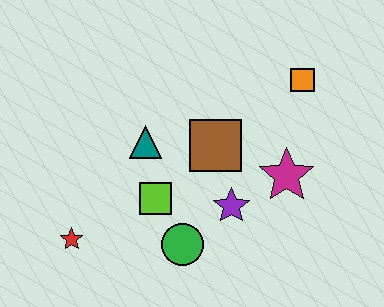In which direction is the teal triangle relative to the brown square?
The teal triangle is to the left of the brown square.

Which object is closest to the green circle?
The lime square is closest to the green circle.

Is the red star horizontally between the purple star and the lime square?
No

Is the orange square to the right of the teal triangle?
Yes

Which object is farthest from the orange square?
The red star is farthest from the orange square.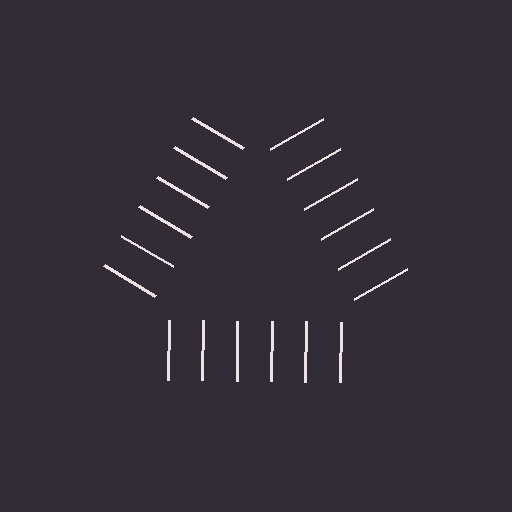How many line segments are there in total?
18 — 6 along each of the 3 edges.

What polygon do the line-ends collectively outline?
An illusory triangle — the line segments terminate on its edges but no continuous stroke is drawn.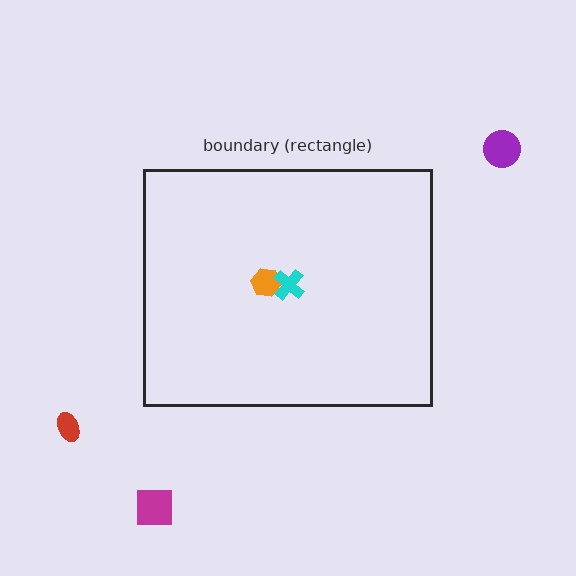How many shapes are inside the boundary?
2 inside, 3 outside.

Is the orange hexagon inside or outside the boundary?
Inside.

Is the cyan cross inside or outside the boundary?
Inside.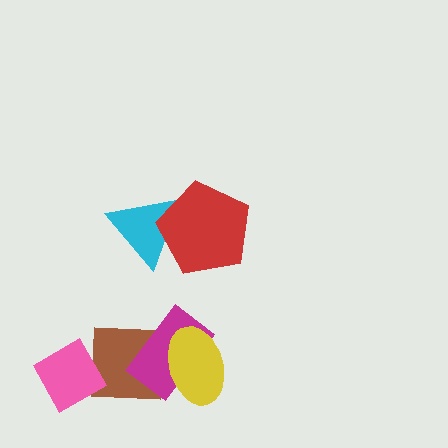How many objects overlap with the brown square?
1 object overlaps with the brown square.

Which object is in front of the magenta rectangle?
The yellow ellipse is in front of the magenta rectangle.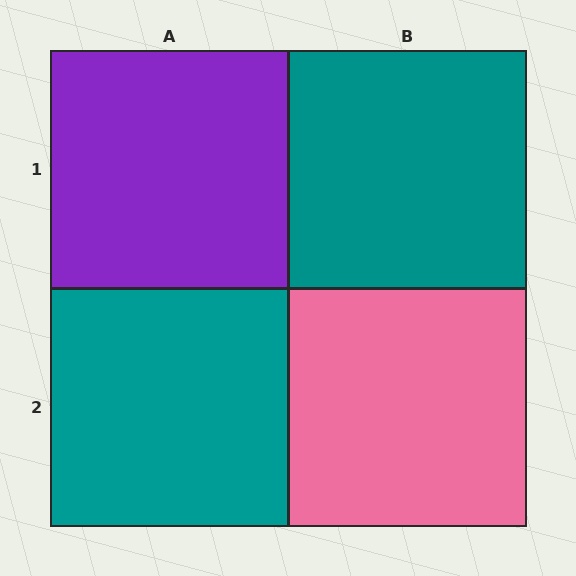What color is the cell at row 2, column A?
Teal.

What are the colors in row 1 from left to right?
Purple, teal.